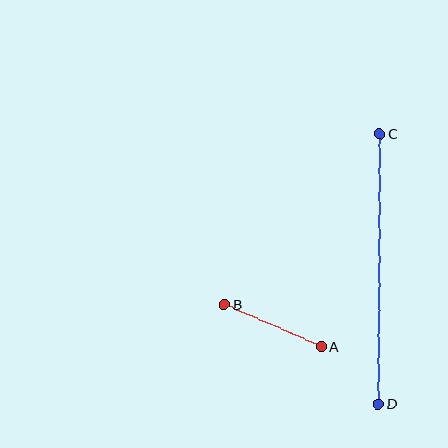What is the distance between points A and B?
The distance is approximately 105 pixels.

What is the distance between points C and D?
The distance is approximately 270 pixels.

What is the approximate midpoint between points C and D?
The midpoint is at approximately (379, 269) pixels.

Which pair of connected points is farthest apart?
Points C and D are farthest apart.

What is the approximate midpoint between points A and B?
The midpoint is at approximately (273, 325) pixels.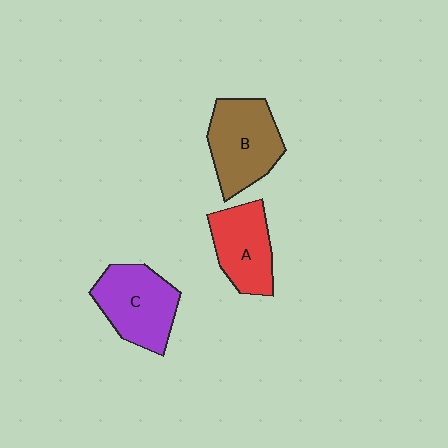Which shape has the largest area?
Shape B (brown).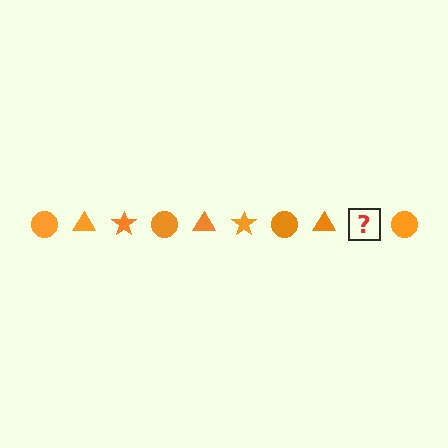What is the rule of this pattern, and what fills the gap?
The rule is that the pattern cycles through circle, triangle, star shapes in orange. The gap should be filled with an orange star.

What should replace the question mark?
The question mark should be replaced with an orange star.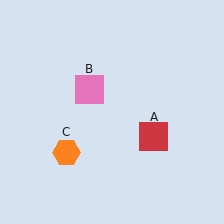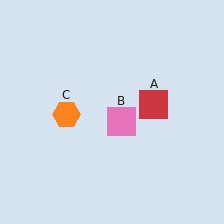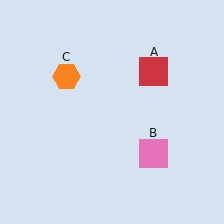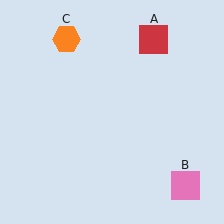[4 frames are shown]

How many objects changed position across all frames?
3 objects changed position: red square (object A), pink square (object B), orange hexagon (object C).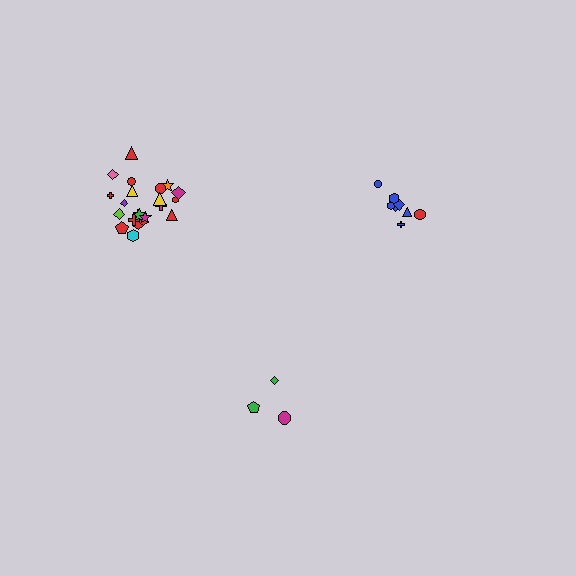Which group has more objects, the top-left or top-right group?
The top-left group.